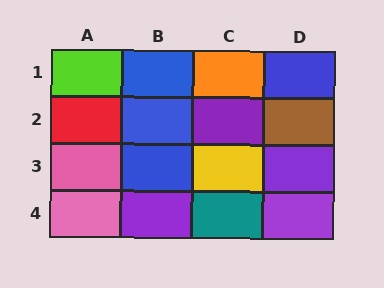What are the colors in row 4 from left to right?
Pink, purple, teal, purple.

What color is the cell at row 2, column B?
Blue.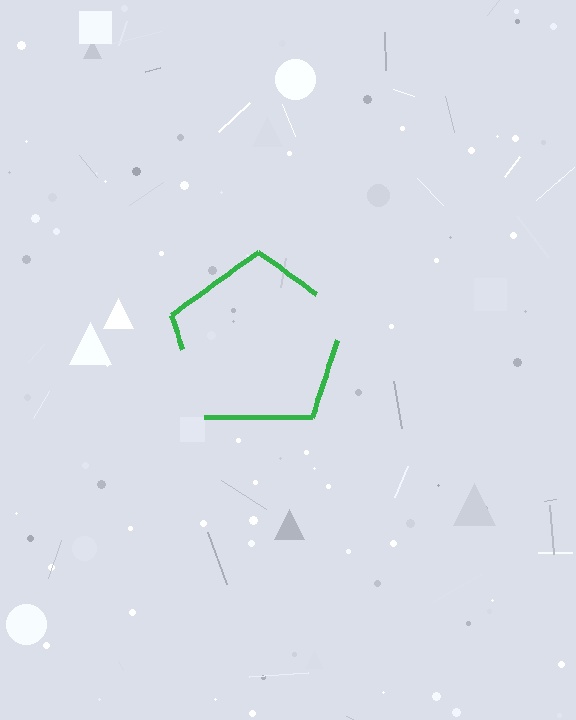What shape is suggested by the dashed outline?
The dashed outline suggests a pentagon.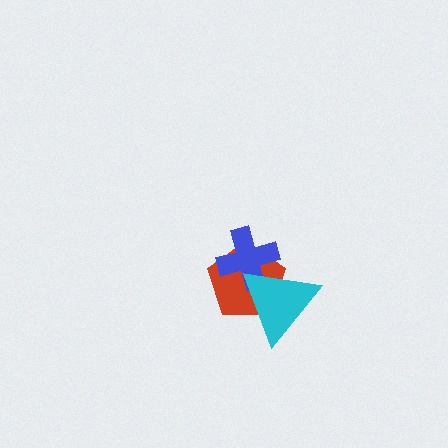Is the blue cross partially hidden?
Yes, it is partially covered by another shape.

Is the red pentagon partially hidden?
Yes, it is partially covered by another shape.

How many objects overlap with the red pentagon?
2 objects overlap with the red pentagon.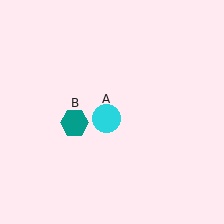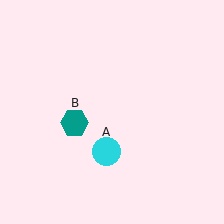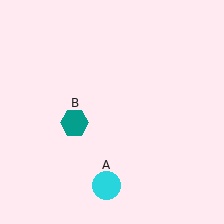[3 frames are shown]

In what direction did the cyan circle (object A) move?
The cyan circle (object A) moved down.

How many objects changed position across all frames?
1 object changed position: cyan circle (object A).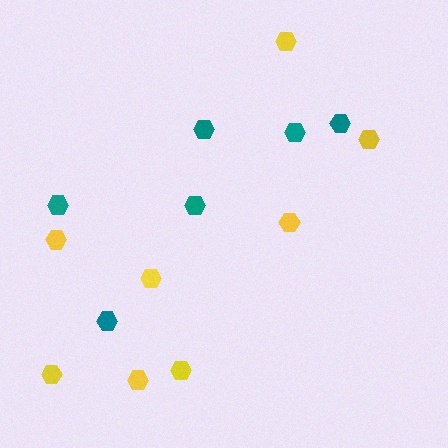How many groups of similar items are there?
There are 2 groups: one group of teal hexagons (6) and one group of yellow hexagons (8).